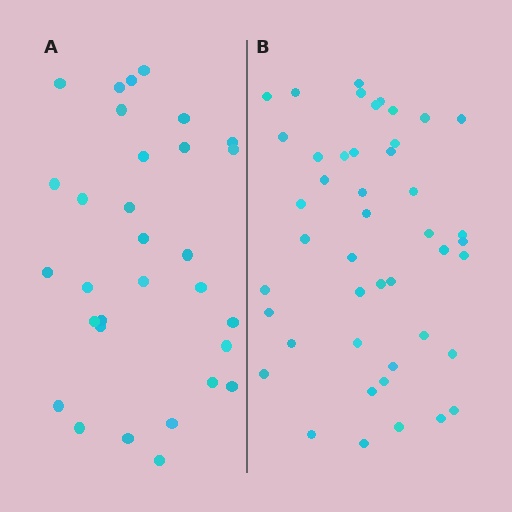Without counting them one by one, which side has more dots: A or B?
Region B (the right region) has more dots.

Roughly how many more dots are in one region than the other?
Region B has approximately 15 more dots than region A.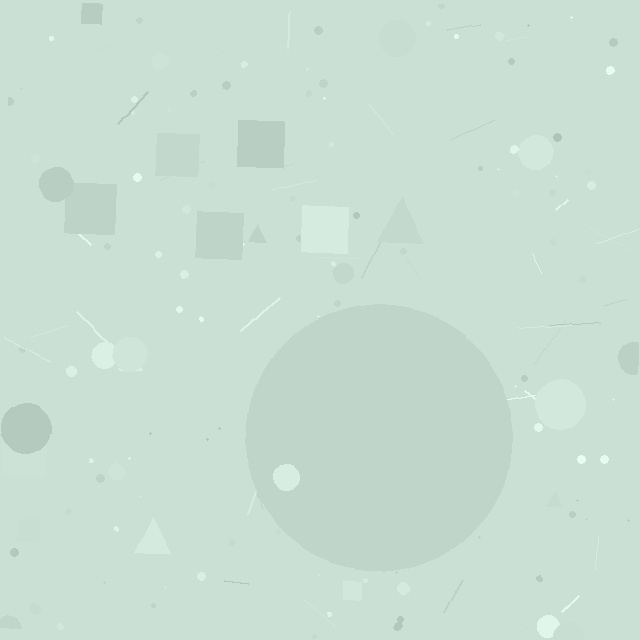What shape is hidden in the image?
A circle is hidden in the image.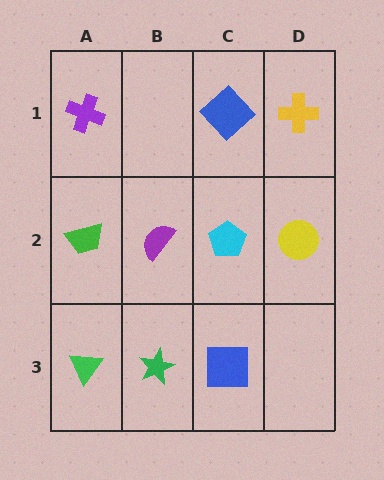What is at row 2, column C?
A cyan pentagon.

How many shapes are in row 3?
3 shapes.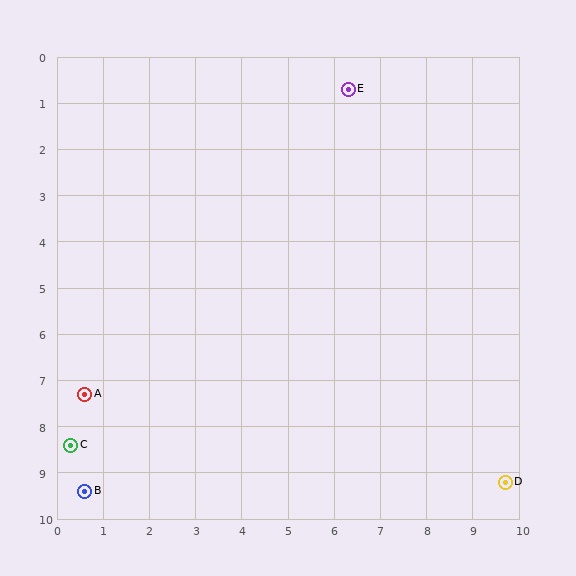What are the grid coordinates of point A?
Point A is at approximately (0.6, 7.3).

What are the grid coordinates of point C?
Point C is at approximately (0.3, 8.4).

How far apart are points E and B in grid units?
Points E and B are about 10.4 grid units apart.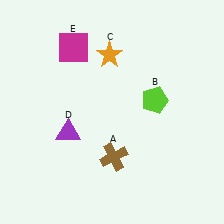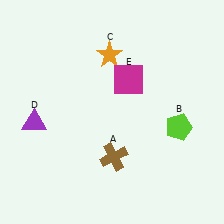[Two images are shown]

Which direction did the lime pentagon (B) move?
The lime pentagon (B) moved down.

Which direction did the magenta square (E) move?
The magenta square (E) moved right.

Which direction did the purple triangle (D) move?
The purple triangle (D) moved left.